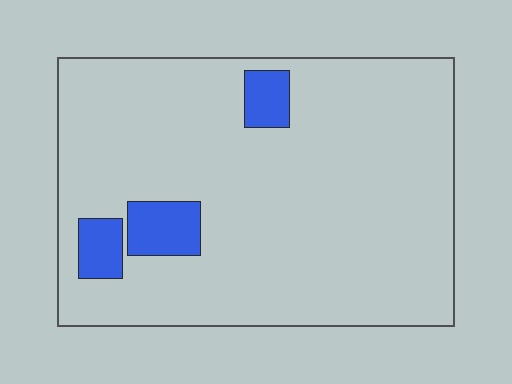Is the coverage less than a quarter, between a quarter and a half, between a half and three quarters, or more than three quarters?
Less than a quarter.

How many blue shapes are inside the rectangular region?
3.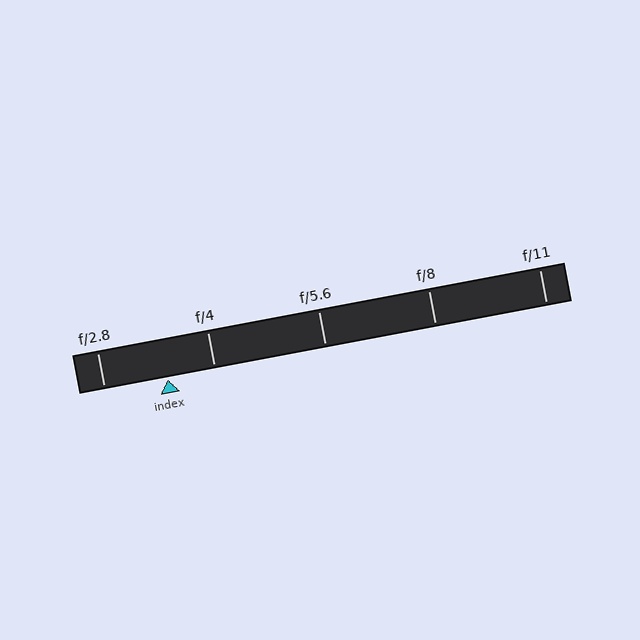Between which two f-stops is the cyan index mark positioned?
The index mark is between f/2.8 and f/4.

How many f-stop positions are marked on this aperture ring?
There are 5 f-stop positions marked.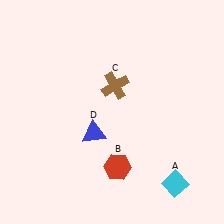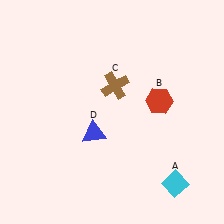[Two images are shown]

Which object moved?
The red hexagon (B) moved up.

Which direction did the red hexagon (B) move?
The red hexagon (B) moved up.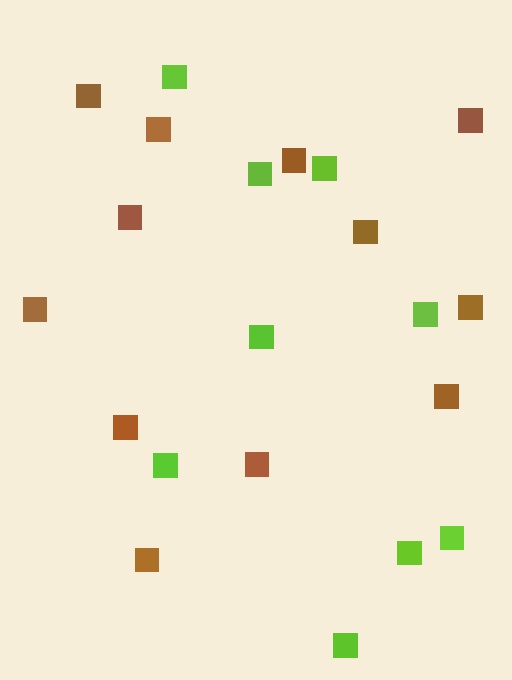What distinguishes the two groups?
There are 2 groups: one group of lime squares (9) and one group of brown squares (12).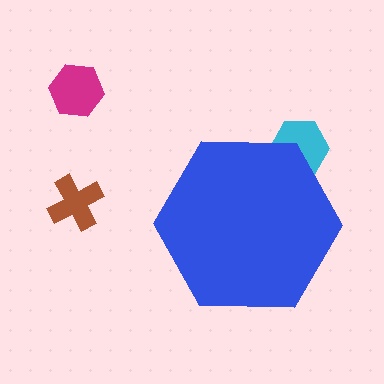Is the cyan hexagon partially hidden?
Yes, the cyan hexagon is partially hidden behind the blue hexagon.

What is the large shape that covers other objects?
A blue hexagon.